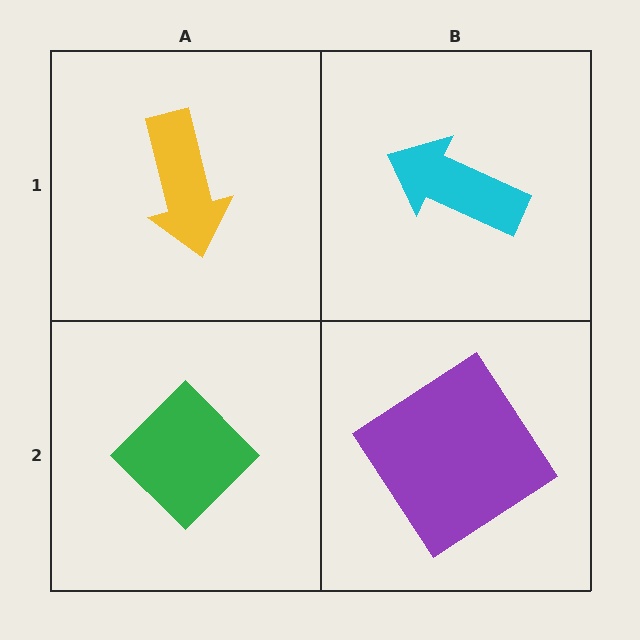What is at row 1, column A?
A yellow arrow.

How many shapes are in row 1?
2 shapes.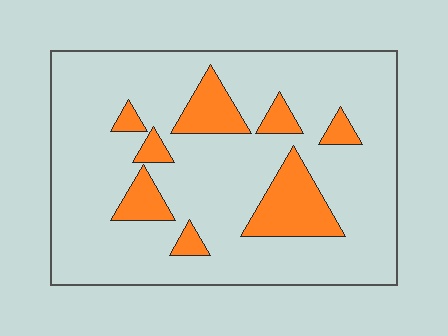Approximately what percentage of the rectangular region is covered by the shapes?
Approximately 15%.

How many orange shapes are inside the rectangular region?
8.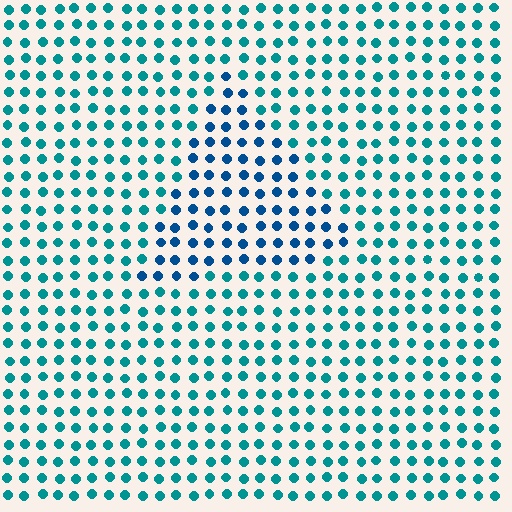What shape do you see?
I see a triangle.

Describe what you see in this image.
The image is filled with small teal elements in a uniform arrangement. A triangle-shaped region is visible where the elements are tinted to a slightly different hue, forming a subtle color boundary.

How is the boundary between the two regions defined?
The boundary is defined purely by a slight shift in hue (about 29 degrees). Spacing, size, and orientation are identical on both sides.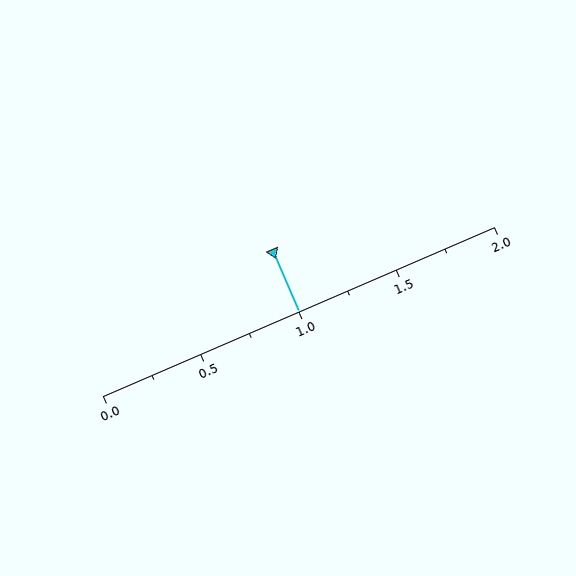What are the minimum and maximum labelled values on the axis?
The axis runs from 0.0 to 2.0.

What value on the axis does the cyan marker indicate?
The marker indicates approximately 1.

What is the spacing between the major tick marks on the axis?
The major ticks are spaced 0.5 apart.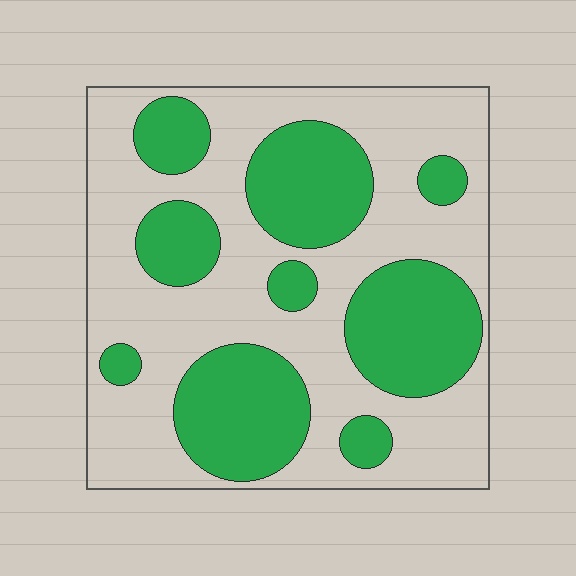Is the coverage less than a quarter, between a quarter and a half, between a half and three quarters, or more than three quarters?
Between a quarter and a half.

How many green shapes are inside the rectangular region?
9.